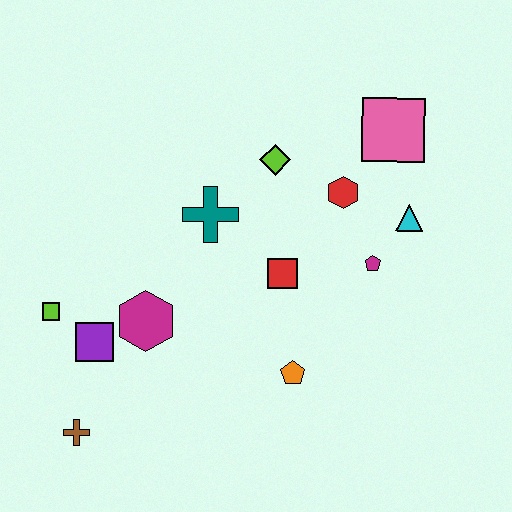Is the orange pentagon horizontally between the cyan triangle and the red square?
Yes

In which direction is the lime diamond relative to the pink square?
The lime diamond is to the left of the pink square.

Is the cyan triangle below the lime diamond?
Yes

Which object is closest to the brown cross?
The purple square is closest to the brown cross.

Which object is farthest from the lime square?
The pink square is farthest from the lime square.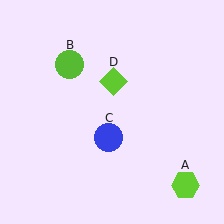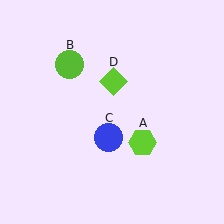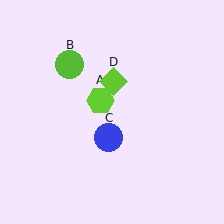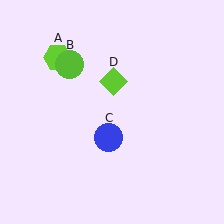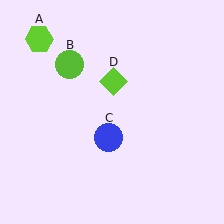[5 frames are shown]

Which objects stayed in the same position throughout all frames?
Lime circle (object B) and blue circle (object C) and lime diamond (object D) remained stationary.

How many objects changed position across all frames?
1 object changed position: lime hexagon (object A).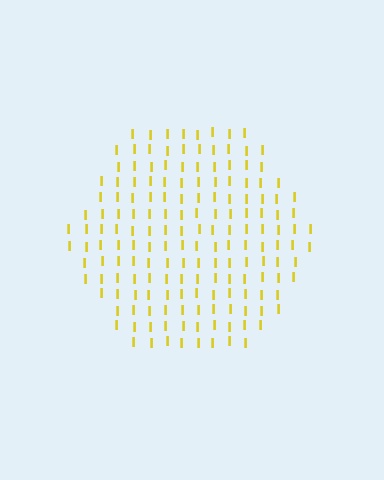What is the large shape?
The large shape is a hexagon.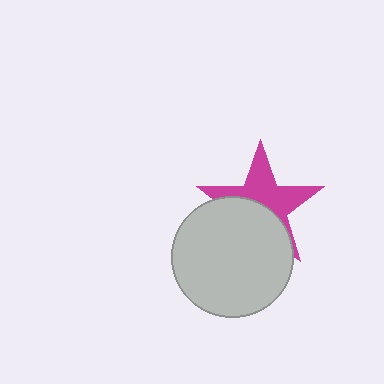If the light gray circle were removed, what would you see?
You would see the complete magenta star.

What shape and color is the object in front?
The object in front is a light gray circle.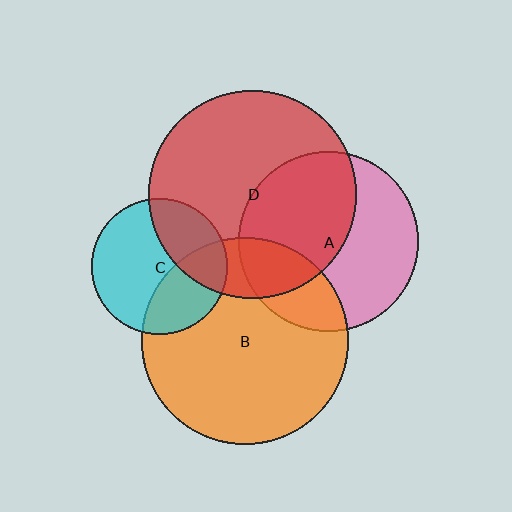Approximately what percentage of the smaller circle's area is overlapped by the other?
Approximately 25%.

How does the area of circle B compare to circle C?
Approximately 2.3 times.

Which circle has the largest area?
Circle D (red).